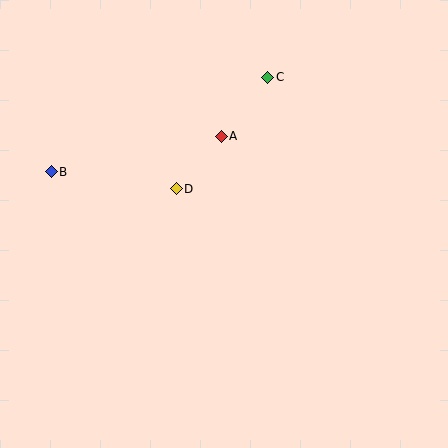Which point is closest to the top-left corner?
Point B is closest to the top-left corner.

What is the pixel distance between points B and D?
The distance between B and D is 126 pixels.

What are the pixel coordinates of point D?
Point D is at (176, 189).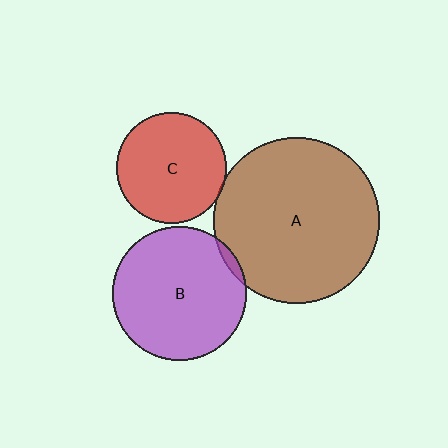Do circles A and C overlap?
Yes.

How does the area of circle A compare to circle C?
Approximately 2.3 times.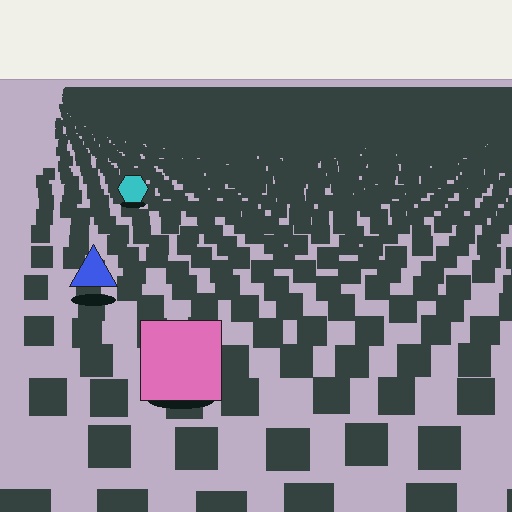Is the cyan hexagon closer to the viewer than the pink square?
No. The pink square is closer — you can tell from the texture gradient: the ground texture is coarser near it.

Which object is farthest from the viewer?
The cyan hexagon is farthest from the viewer. It appears smaller and the ground texture around it is denser.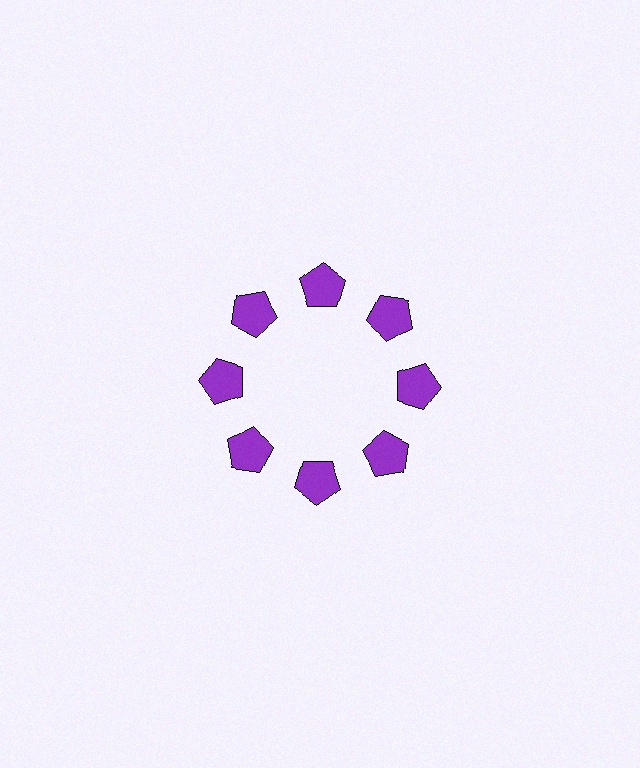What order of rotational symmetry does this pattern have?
This pattern has 8-fold rotational symmetry.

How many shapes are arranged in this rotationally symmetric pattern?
There are 8 shapes, arranged in 8 groups of 1.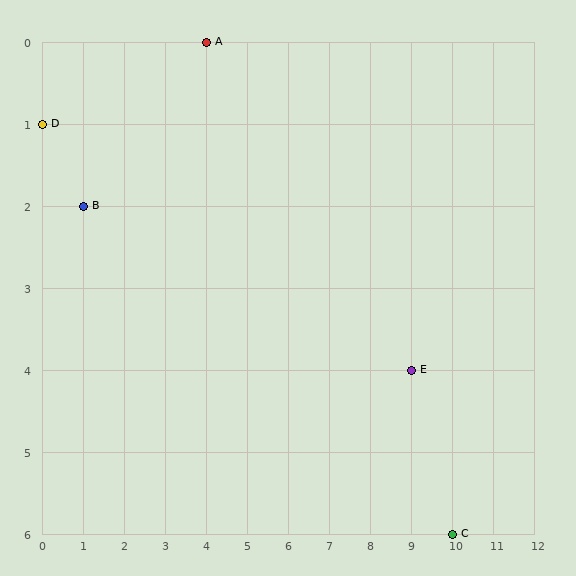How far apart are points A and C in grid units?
Points A and C are 6 columns and 6 rows apart (about 8.5 grid units diagonally).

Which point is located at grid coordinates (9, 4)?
Point E is at (9, 4).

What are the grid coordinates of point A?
Point A is at grid coordinates (4, 0).